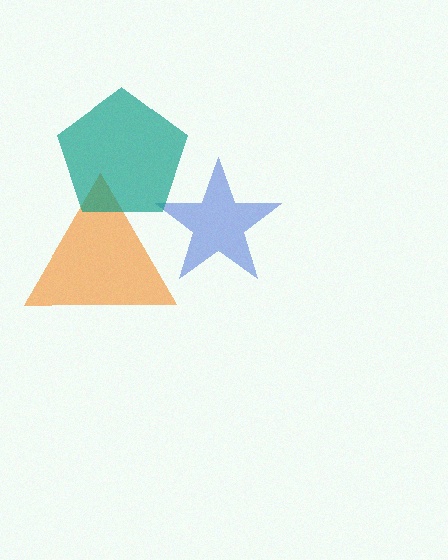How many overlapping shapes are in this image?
There are 3 overlapping shapes in the image.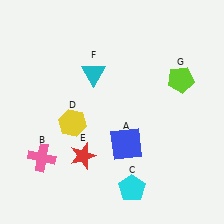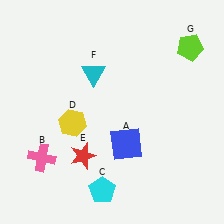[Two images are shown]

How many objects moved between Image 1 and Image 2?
2 objects moved between the two images.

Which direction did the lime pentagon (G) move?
The lime pentagon (G) moved up.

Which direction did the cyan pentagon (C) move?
The cyan pentagon (C) moved left.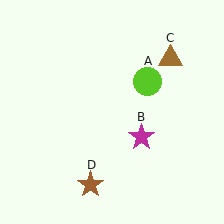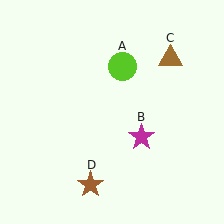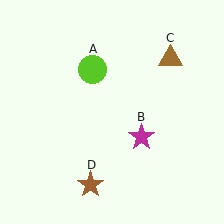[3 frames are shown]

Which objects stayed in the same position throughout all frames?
Magenta star (object B) and brown triangle (object C) and brown star (object D) remained stationary.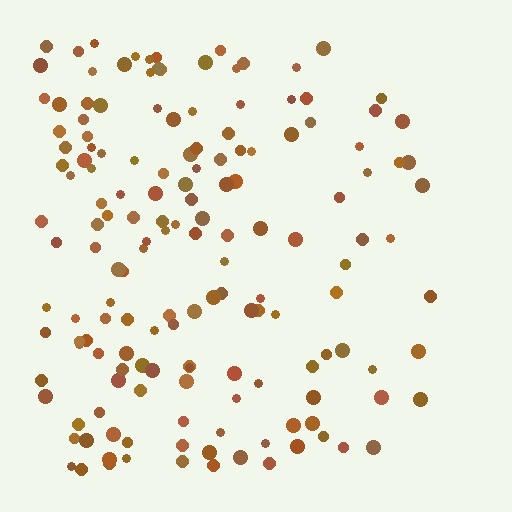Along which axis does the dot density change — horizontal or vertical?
Horizontal.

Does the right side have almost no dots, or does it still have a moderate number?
Still a moderate number, just noticeably fewer than the left.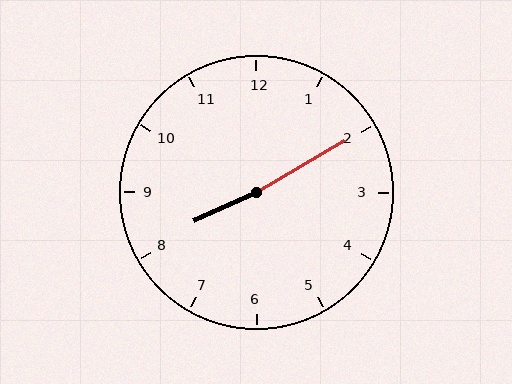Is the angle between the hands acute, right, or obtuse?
It is obtuse.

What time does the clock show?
8:10.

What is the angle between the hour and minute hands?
Approximately 175 degrees.